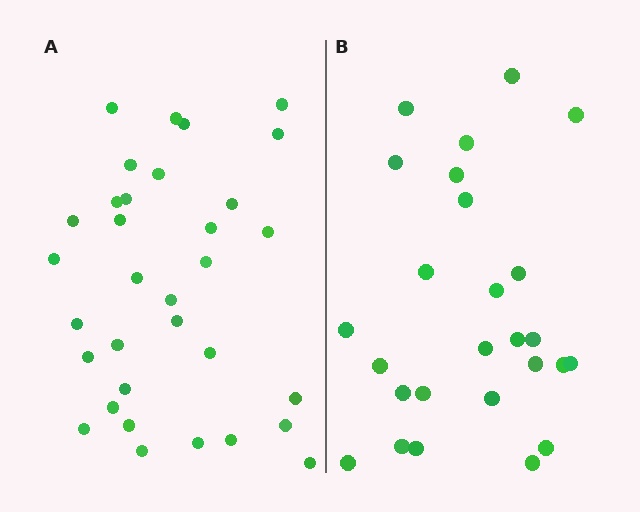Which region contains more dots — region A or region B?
Region A (the left region) has more dots.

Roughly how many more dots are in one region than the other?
Region A has roughly 8 or so more dots than region B.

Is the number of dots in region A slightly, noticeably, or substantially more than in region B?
Region A has noticeably more, but not dramatically so. The ratio is roughly 1.3 to 1.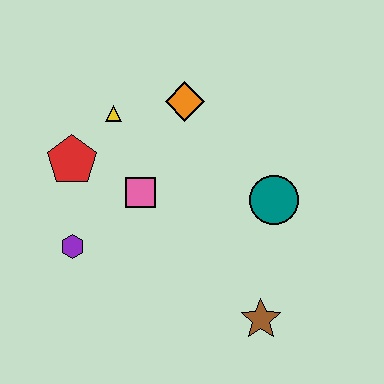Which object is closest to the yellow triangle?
The red pentagon is closest to the yellow triangle.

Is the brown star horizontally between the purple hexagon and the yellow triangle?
No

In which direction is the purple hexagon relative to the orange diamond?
The purple hexagon is below the orange diamond.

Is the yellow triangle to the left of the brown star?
Yes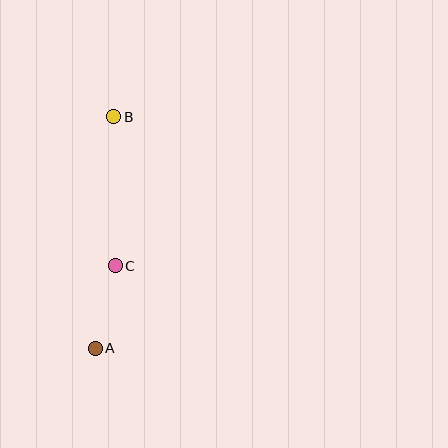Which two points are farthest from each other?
Points A and B are farthest from each other.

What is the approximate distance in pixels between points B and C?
The distance between B and C is approximately 149 pixels.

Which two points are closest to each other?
Points A and C are closest to each other.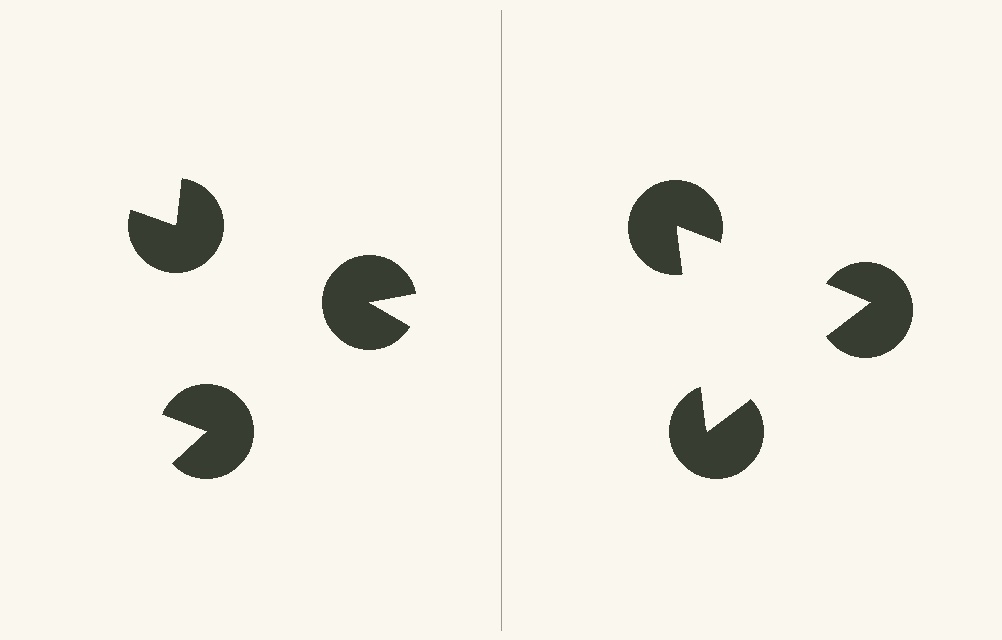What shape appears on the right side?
An illusory triangle.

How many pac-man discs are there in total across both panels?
6 — 3 on each side.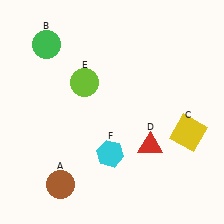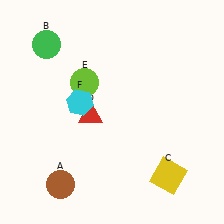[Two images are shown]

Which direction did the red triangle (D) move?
The red triangle (D) moved left.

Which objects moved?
The objects that moved are: the yellow square (C), the red triangle (D), the cyan hexagon (F).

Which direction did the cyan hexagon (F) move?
The cyan hexagon (F) moved up.